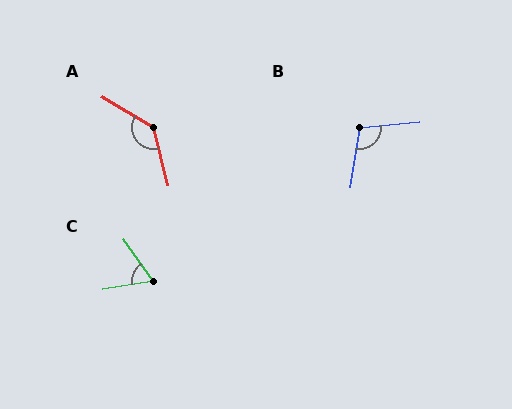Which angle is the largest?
A, at approximately 135 degrees.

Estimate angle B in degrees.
Approximately 104 degrees.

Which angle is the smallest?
C, at approximately 63 degrees.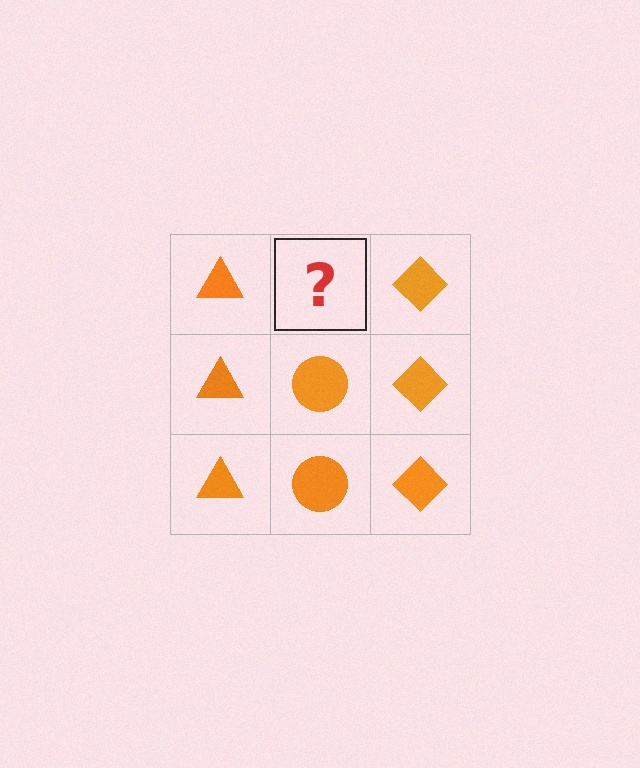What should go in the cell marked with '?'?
The missing cell should contain an orange circle.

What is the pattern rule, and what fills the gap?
The rule is that each column has a consistent shape. The gap should be filled with an orange circle.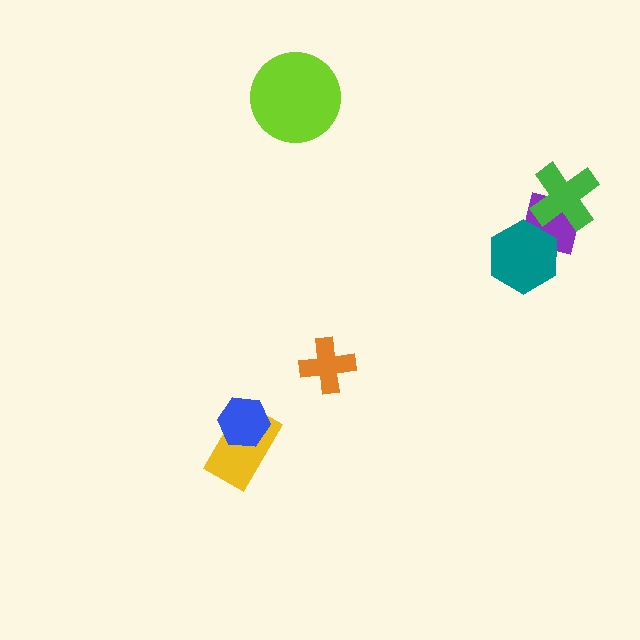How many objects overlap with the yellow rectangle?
1 object overlaps with the yellow rectangle.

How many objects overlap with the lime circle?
0 objects overlap with the lime circle.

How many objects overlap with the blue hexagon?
1 object overlaps with the blue hexagon.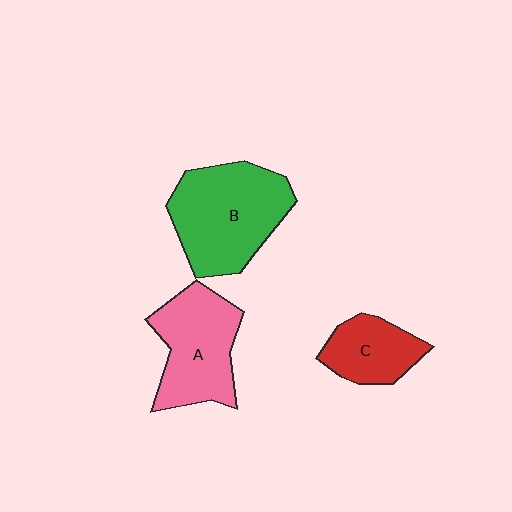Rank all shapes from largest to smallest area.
From largest to smallest: B (green), A (pink), C (red).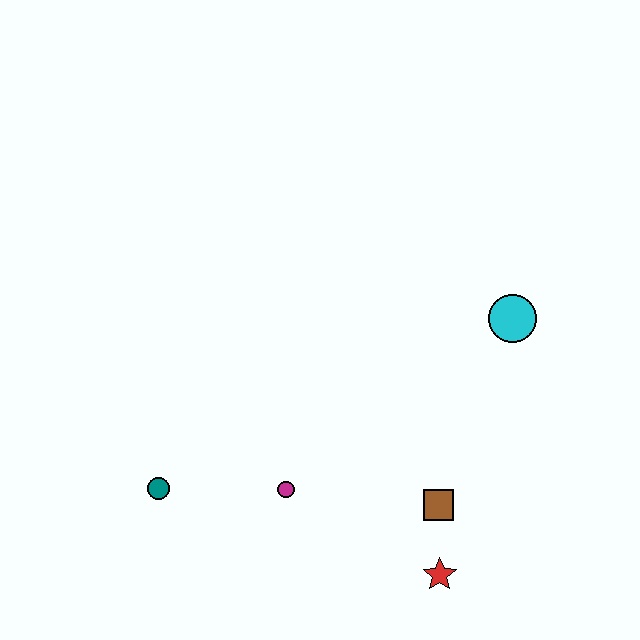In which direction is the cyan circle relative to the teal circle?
The cyan circle is to the right of the teal circle.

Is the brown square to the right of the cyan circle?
No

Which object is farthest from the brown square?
The teal circle is farthest from the brown square.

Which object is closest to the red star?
The brown square is closest to the red star.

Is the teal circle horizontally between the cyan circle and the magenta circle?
No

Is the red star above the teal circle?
No